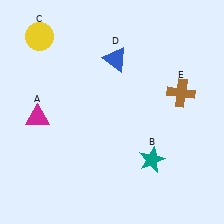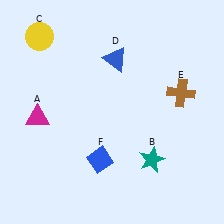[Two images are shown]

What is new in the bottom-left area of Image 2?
A blue diamond (F) was added in the bottom-left area of Image 2.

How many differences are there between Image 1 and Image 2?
There is 1 difference between the two images.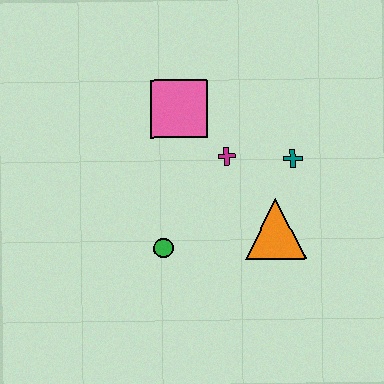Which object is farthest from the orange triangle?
The pink square is farthest from the orange triangle.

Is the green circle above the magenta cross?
No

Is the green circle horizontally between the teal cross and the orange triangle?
No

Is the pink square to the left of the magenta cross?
Yes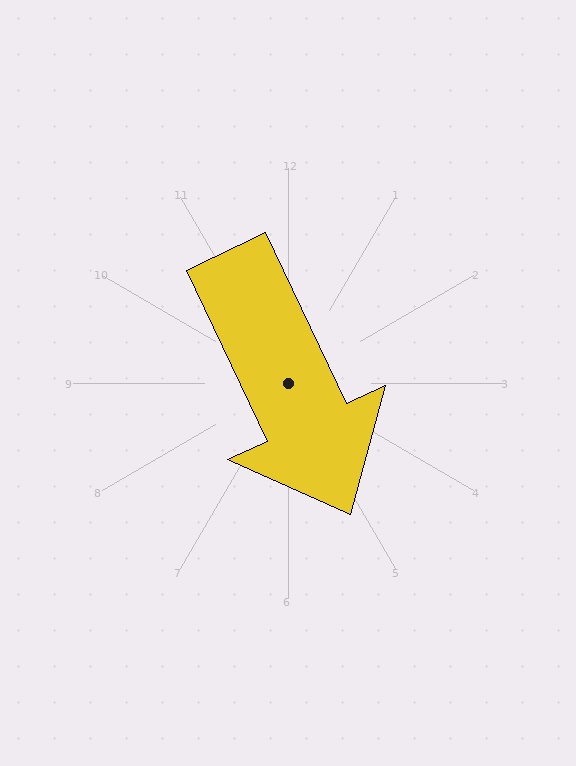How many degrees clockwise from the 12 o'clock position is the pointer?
Approximately 155 degrees.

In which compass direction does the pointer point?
Southeast.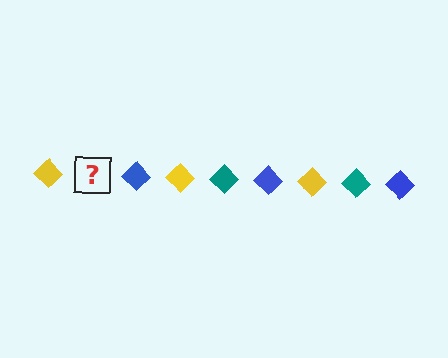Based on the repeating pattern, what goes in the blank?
The blank should be a teal diamond.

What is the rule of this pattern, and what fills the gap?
The rule is that the pattern cycles through yellow, teal, blue diamonds. The gap should be filled with a teal diamond.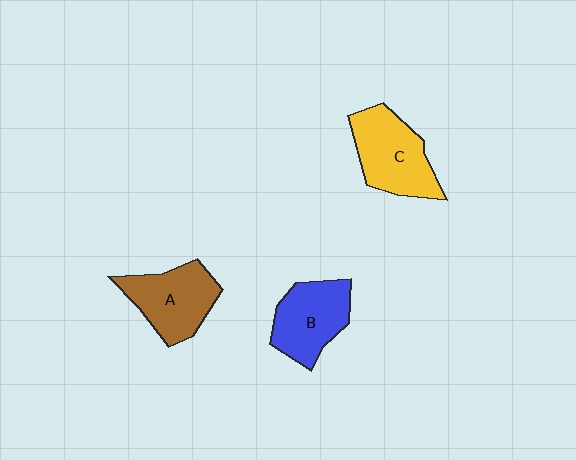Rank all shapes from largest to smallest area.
From largest to smallest: C (yellow), A (brown), B (blue).